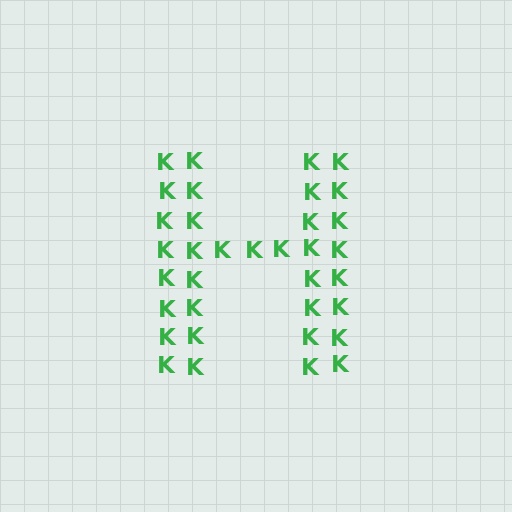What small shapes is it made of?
It is made of small letter K's.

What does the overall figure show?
The overall figure shows the letter H.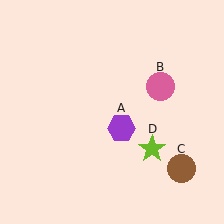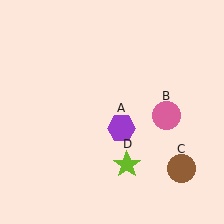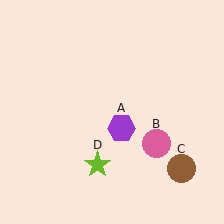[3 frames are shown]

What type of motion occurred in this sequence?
The pink circle (object B), lime star (object D) rotated clockwise around the center of the scene.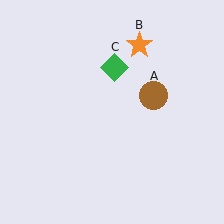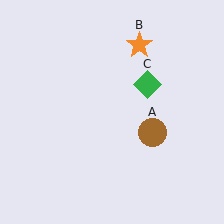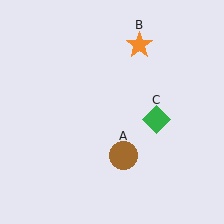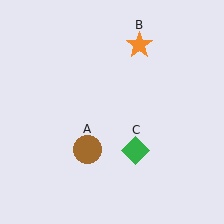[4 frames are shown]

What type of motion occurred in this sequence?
The brown circle (object A), green diamond (object C) rotated clockwise around the center of the scene.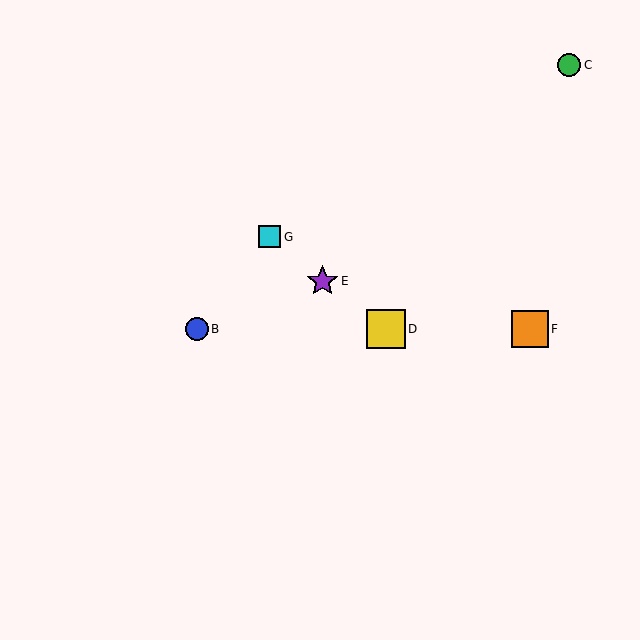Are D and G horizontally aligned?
No, D is at y≈329 and G is at y≈237.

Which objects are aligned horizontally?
Objects A, B, D, F are aligned horizontally.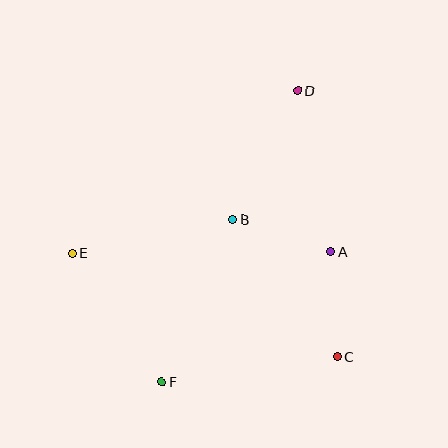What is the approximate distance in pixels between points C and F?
The distance between C and F is approximately 177 pixels.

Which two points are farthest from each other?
Points D and F are farthest from each other.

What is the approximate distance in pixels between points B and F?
The distance between B and F is approximately 177 pixels.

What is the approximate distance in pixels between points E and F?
The distance between E and F is approximately 156 pixels.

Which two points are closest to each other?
Points A and B are closest to each other.